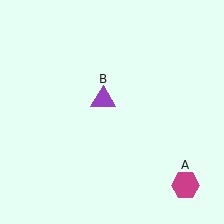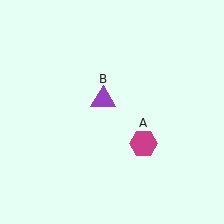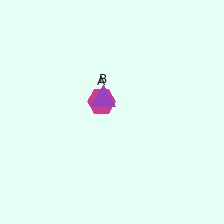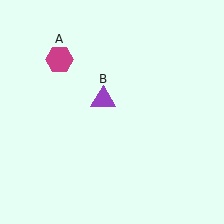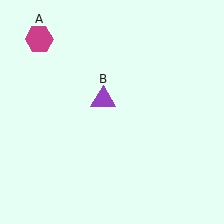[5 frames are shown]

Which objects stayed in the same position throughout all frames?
Purple triangle (object B) remained stationary.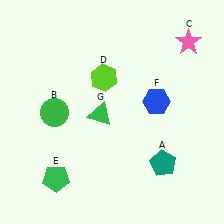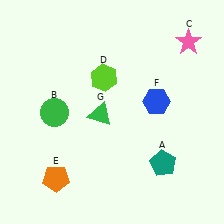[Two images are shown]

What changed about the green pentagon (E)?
In Image 1, E is green. In Image 2, it changed to orange.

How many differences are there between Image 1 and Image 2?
There is 1 difference between the two images.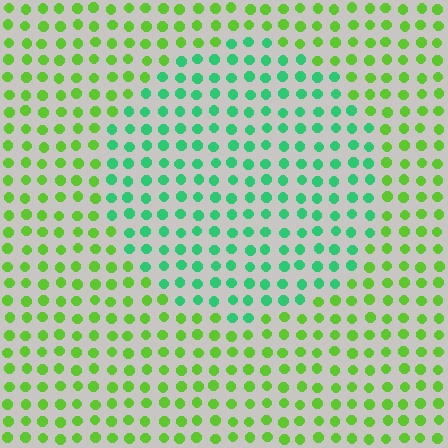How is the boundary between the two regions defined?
The boundary is defined purely by a slight shift in hue (about 45 degrees). Spacing, size, and orientation are identical on both sides.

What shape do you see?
I see a circle.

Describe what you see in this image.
The image is filled with small lime elements in a uniform arrangement. A circle-shaped region is visible where the elements are tinted to a slightly different hue, forming a subtle color boundary.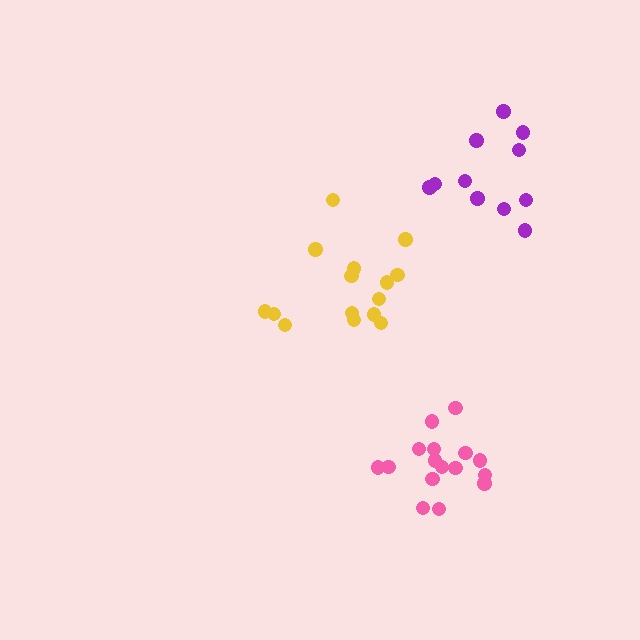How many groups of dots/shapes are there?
There are 3 groups.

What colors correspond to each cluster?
The clusters are colored: yellow, pink, purple.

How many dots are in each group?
Group 1: 15 dots, Group 2: 16 dots, Group 3: 11 dots (42 total).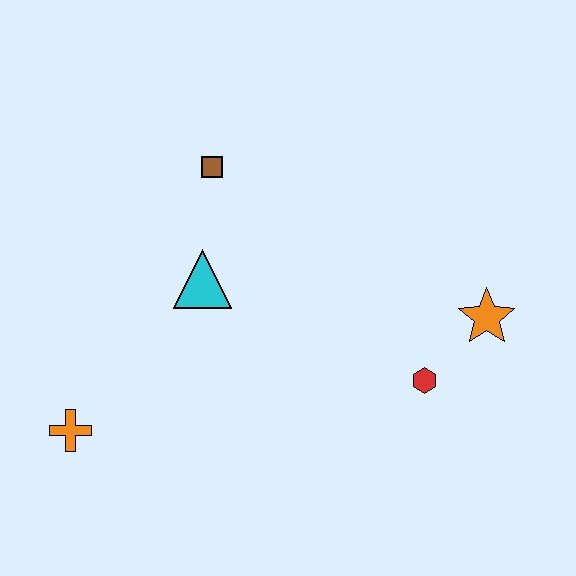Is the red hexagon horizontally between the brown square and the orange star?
Yes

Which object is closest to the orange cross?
The cyan triangle is closest to the orange cross.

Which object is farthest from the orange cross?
The orange star is farthest from the orange cross.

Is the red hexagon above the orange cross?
Yes